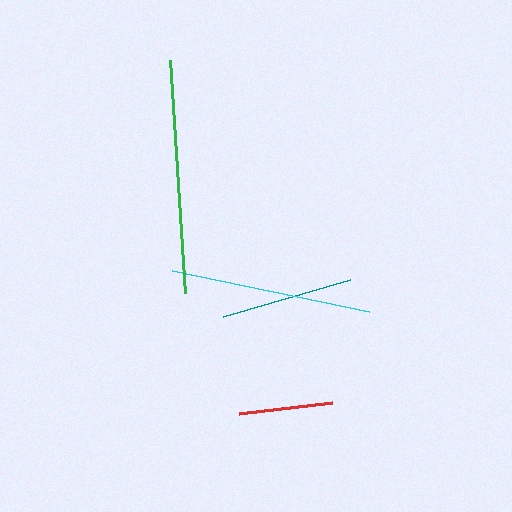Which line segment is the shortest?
The red line is the shortest at approximately 94 pixels.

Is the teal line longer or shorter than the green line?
The green line is longer than the teal line.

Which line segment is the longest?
The green line is the longest at approximately 233 pixels.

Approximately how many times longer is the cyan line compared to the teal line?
The cyan line is approximately 1.5 times the length of the teal line.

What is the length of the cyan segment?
The cyan segment is approximately 202 pixels long.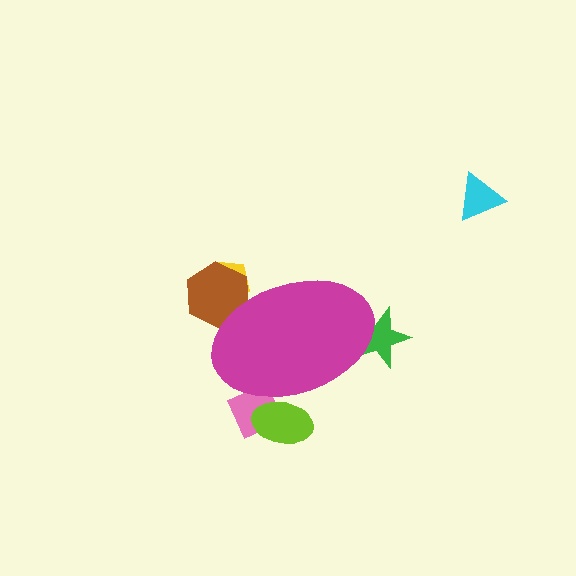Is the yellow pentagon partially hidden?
Yes, the yellow pentagon is partially hidden behind the magenta ellipse.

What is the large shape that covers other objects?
A magenta ellipse.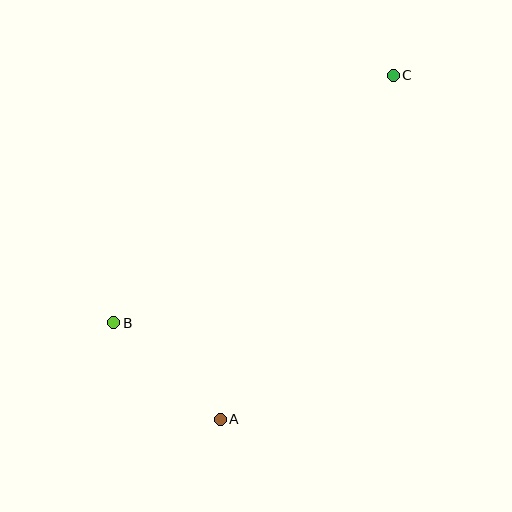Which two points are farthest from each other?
Points A and C are farthest from each other.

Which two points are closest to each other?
Points A and B are closest to each other.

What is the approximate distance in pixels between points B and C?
The distance between B and C is approximately 373 pixels.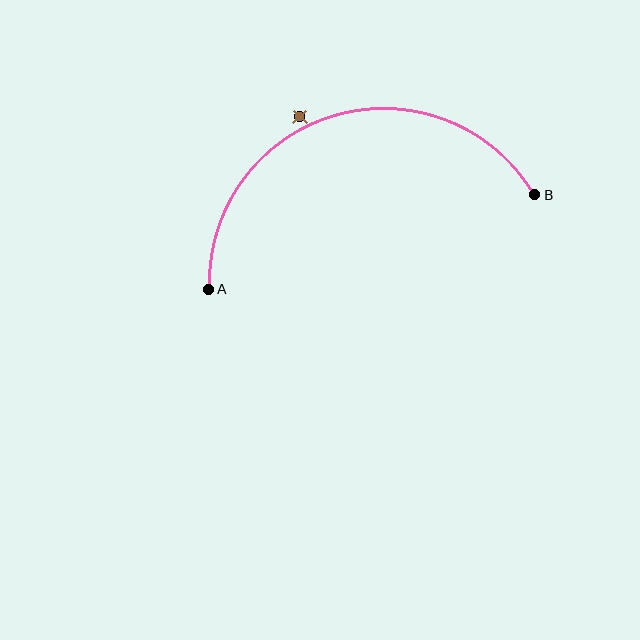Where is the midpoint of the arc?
The arc midpoint is the point on the curve farthest from the straight line joining A and B. It sits above that line.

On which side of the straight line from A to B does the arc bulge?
The arc bulges above the straight line connecting A and B.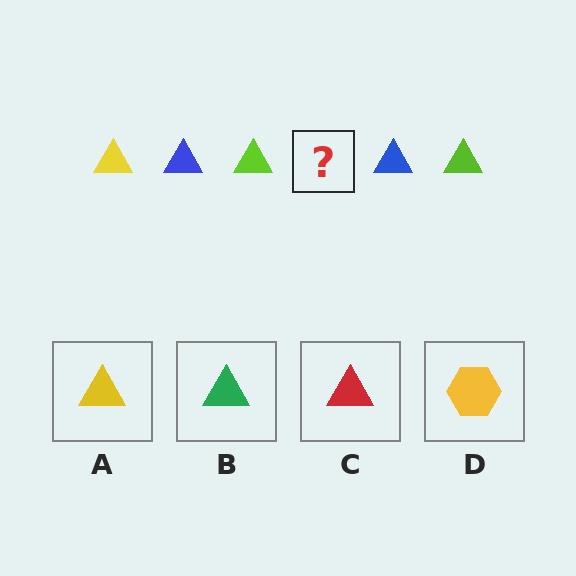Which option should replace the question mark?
Option A.